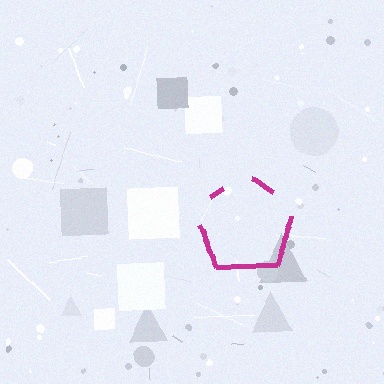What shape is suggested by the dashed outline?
The dashed outline suggests a pentagon.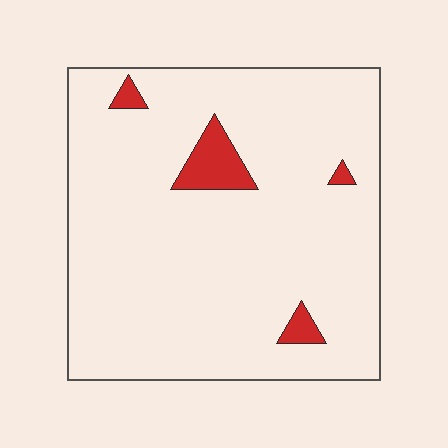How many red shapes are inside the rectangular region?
4.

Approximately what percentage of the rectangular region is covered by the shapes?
Approximately 5%.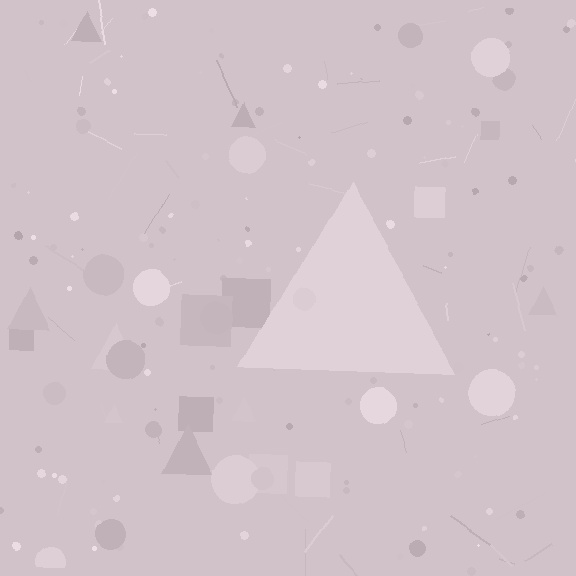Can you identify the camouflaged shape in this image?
The camouflaged shape is a triangle.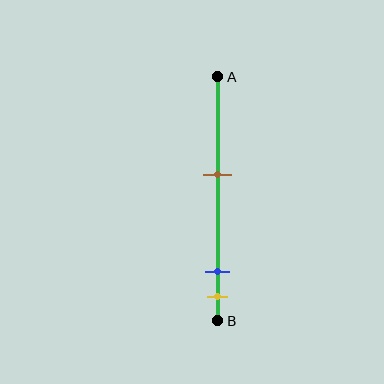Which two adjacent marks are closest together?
The blue and yellow marks are the closest adjacent pair.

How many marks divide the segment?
There are 3 marks dividing the segment.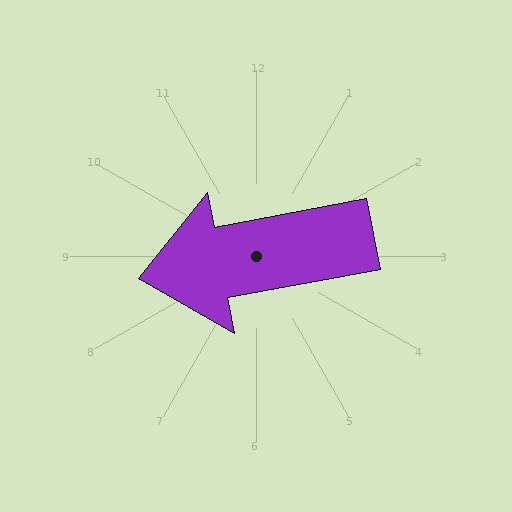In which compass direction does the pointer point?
West.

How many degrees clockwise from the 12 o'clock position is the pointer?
Approximately 259 degrees.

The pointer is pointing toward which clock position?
Roughly 9 o'clock.